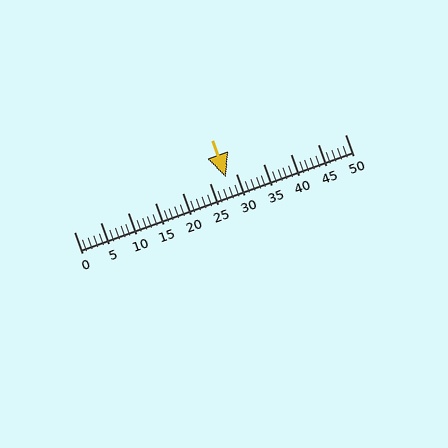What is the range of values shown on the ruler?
The ruler shows values from 0 to 50.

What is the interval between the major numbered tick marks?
The major tick marks are spaced 5 units apart.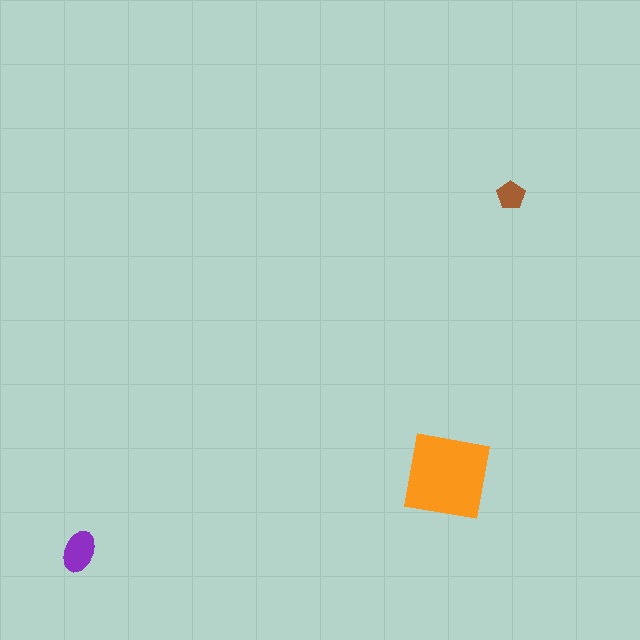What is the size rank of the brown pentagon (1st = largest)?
3rd.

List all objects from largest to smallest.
The orange square, the purple ellipse, the brown pentagon.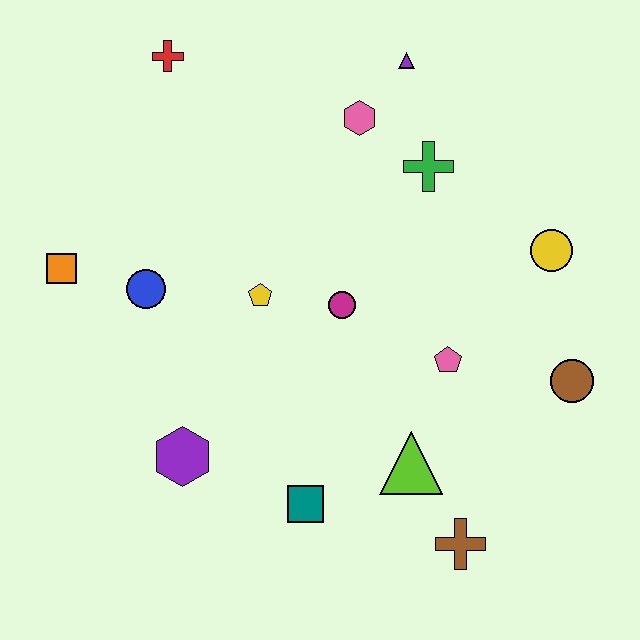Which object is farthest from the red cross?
The brown cross is farthest from the red cross.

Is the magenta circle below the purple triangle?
Yes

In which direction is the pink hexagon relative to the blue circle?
The pink hexagon is to the right of the blue circle.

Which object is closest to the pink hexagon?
The purple triangle is closest to the pink hexagon.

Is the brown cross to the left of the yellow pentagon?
No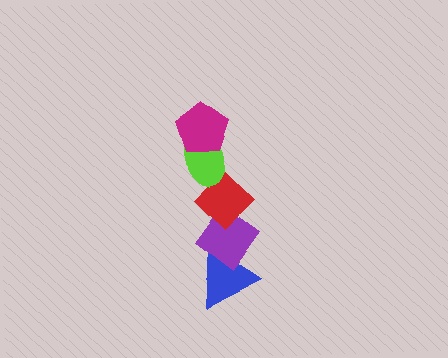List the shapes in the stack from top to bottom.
From top to bottom: the magenta pentagon, the lime ellipse, the red diamond, the purple diamond, the blue triangle.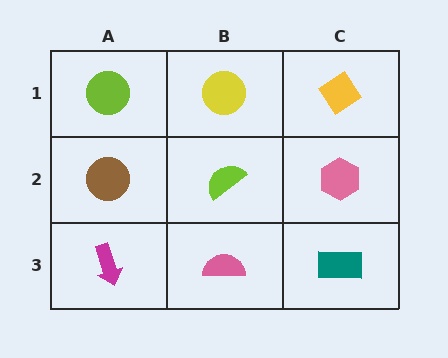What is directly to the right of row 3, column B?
A teal rectangle.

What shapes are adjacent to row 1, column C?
A pink hexagon (row 2, column C), a yellow circle (row 1, column B).